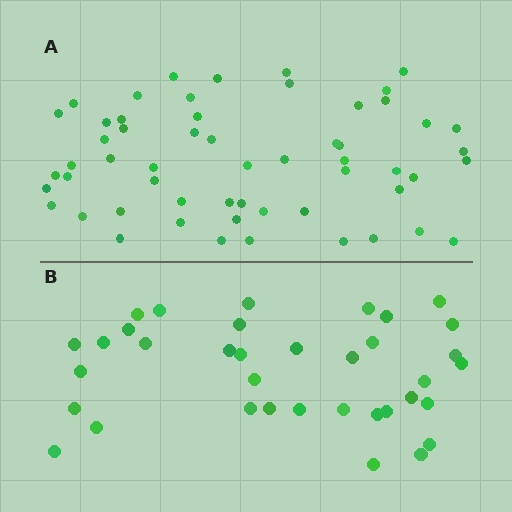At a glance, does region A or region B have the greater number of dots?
Region A (the top region) has more dots.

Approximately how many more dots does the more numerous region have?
Region A has approximately 20 more dots than region B.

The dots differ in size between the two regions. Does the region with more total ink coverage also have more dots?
No. Region B has more total ink coverage because its dots are larger, but region A actually contains more individual dots. Total area can be misleading — the number of items is what matters here.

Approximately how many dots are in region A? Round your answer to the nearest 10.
About 60 dots. (The exact count is 56, which rounds to 60.)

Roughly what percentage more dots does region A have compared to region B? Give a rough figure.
About 55% more.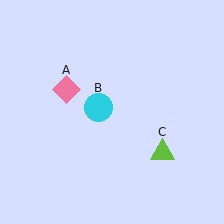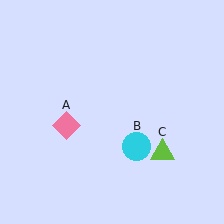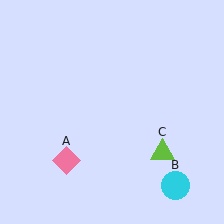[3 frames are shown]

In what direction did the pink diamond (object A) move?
The pink diamond (object A) moved down.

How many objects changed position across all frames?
2 objects changed position: pink diamond (object A), cyan circle (object B).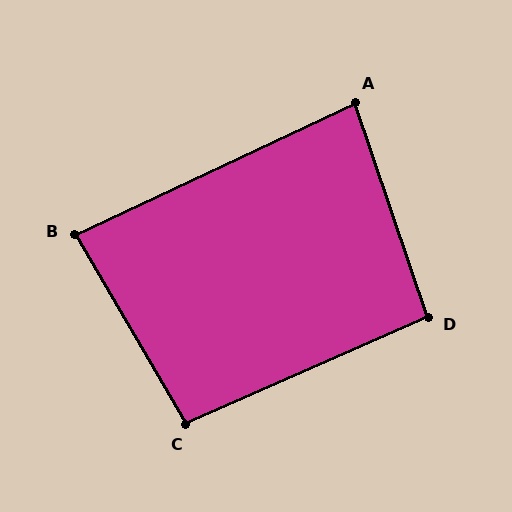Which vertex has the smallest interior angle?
A, at approximately 84 degrees.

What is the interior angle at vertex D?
Approximately 95 degrees (obtuse).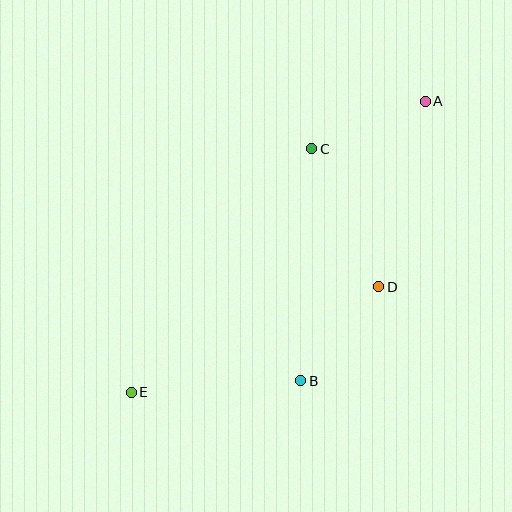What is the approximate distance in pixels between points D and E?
The distance between D and E is approximately 269 pixels.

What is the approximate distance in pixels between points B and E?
The distance between B and E is approximately 170 pixels.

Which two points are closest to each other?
Points B and D are closest to each other.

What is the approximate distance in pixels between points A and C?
The distance between A and C is approximately 123 pixels.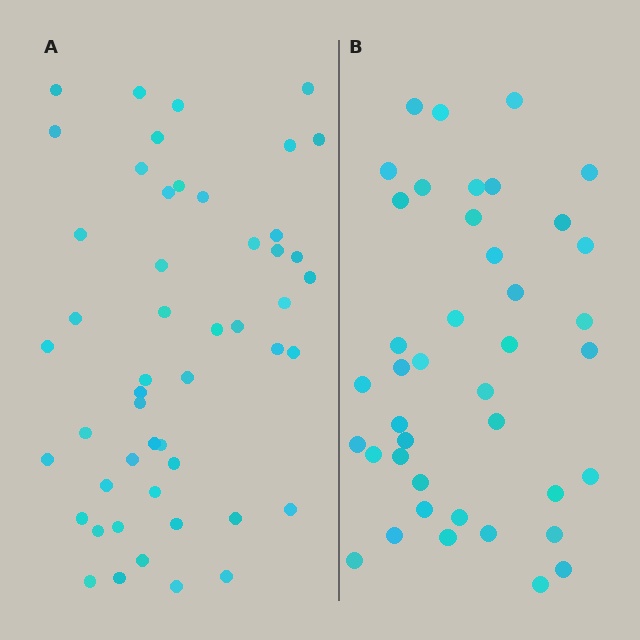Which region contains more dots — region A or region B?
Region A (the left region) has more dots.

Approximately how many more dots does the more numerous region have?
Region A has roughly 8 or so more dots than region B.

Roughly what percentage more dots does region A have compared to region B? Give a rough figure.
About 20% more.